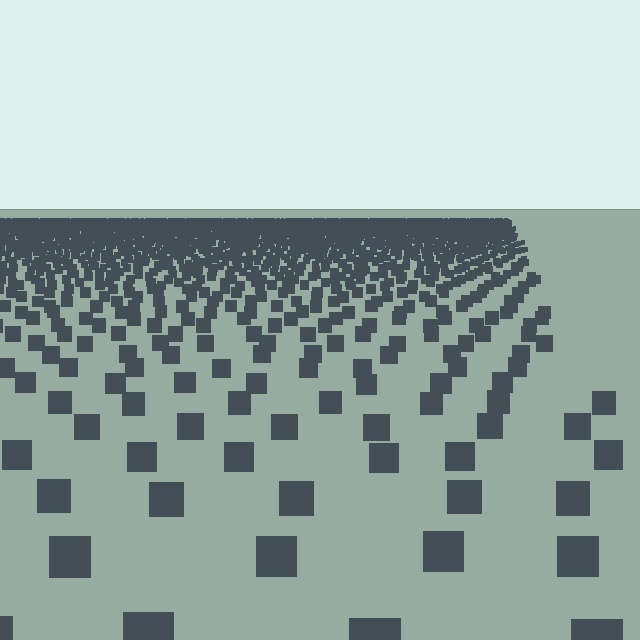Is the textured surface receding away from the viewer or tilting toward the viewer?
The surface is receding away from the viewer. Texture elements get smaller and denser toward the top.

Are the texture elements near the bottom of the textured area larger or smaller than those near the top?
Larger. Near the bottom, elements are closer to the viewer and appear at a bigger on-screen size.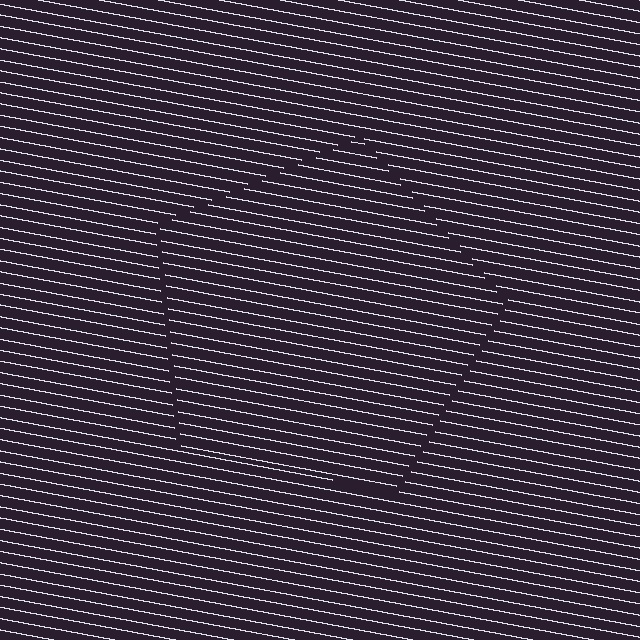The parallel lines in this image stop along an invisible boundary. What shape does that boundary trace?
An illusory pentagon. The interior of the shape contains the same grating, shifted by half a period — the contour is defined by the phase discontinuity where line-ends from the inner and outer gratings abut.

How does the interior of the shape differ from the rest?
The interior of the shape contains the same grating, shifted by half a period — the contour is defined by the phase discontinuity where line-ends from the inner and outer gratings abut.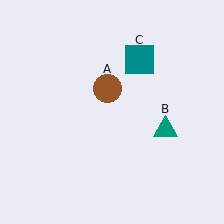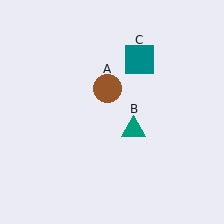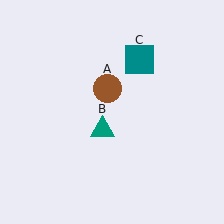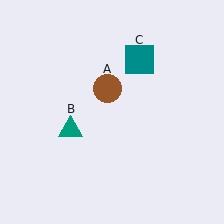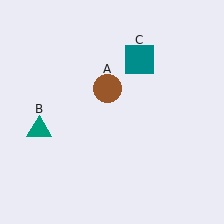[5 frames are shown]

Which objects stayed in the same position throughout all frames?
Brown circle (object A) and teal square (object C) remained stationary.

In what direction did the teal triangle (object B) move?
The teal triangle (object B) moved left.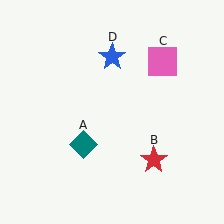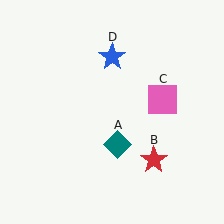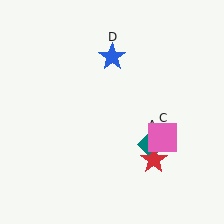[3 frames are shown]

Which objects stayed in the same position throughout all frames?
Red star (object B) and blue star (object D) remained stationary.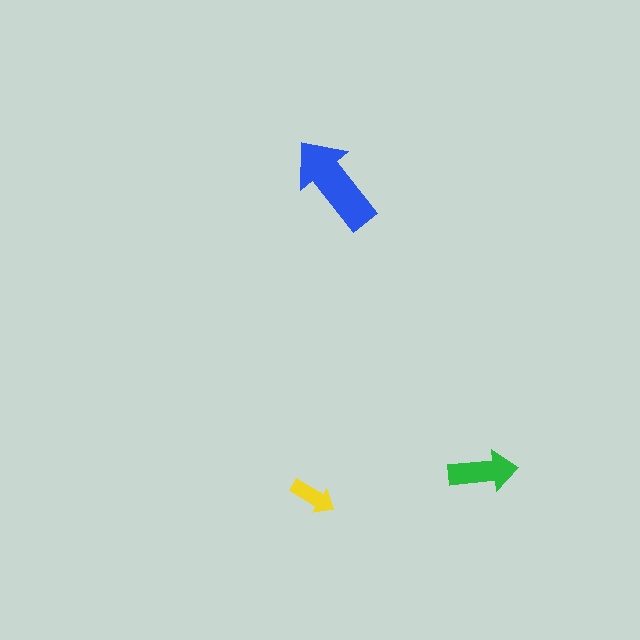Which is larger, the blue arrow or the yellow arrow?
The blue one.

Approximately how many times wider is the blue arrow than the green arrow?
About 1.5 times wider.